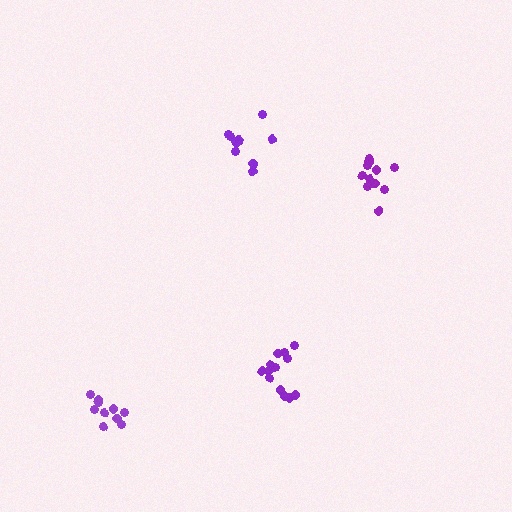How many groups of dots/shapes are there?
There are 4 groups.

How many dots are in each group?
Group 1: 12 dots, Group 2: 13 dots, Group 3: 12 dots, Group 4: 10 dots (47 total).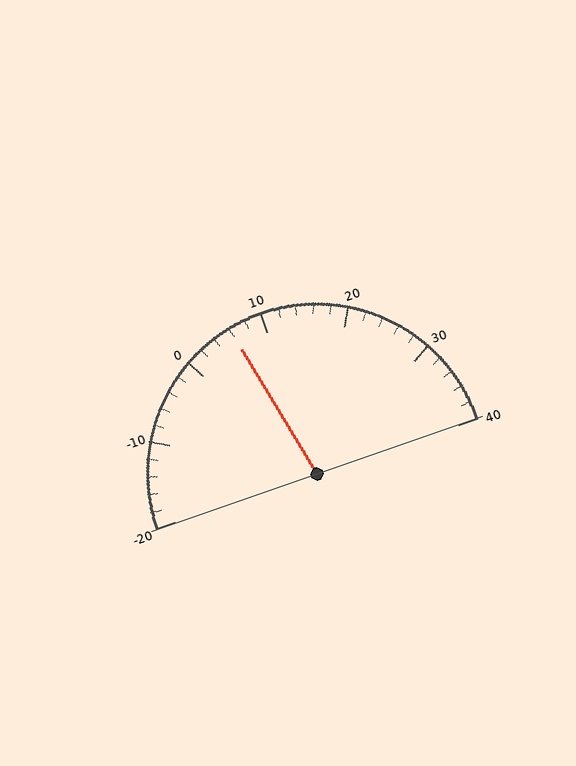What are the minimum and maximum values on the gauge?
The gauge ranges from -20 to 40.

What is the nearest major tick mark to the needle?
The nearest major tick mark is 10.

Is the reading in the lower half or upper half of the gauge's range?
The reading is in the lower half of the range (-20 to 40).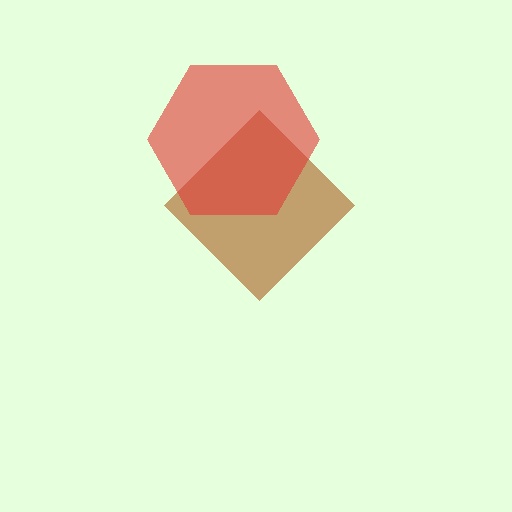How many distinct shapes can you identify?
There are 2 distinct shapes: a brown diamond, a red hexagon.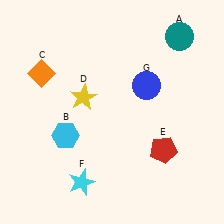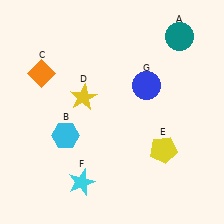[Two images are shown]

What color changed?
The pentagon (E) changed from red in Image 1 to yellow in Image 2.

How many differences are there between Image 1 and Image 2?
There is 1 difference between the two images.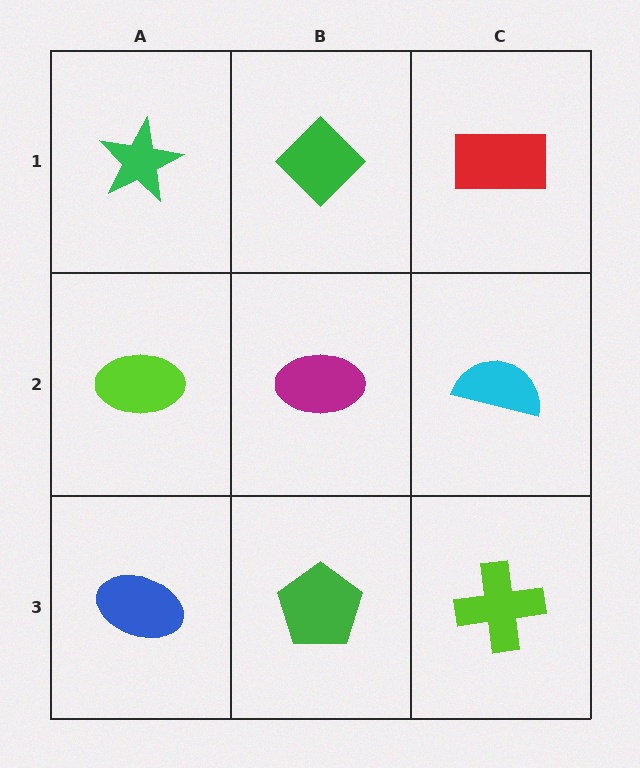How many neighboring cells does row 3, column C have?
2.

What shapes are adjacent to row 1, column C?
A cyan semicircle (row 2, column C), a green diamond (row 1, column B).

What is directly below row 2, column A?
A blue ellipse.